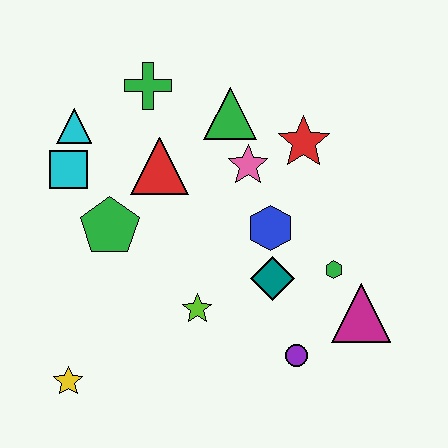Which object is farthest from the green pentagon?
The magenta triangle is farthest from the green pentagon.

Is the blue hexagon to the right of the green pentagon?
Yes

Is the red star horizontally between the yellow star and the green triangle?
No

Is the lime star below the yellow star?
No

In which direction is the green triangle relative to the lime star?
The green triangle is above the lime star.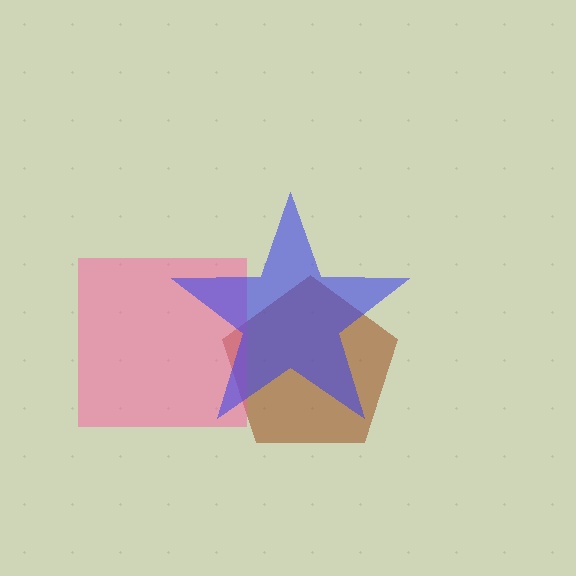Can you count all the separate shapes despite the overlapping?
Yes, there are 3 separate shapes.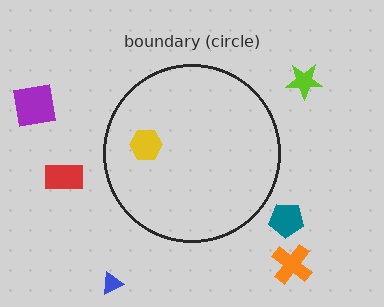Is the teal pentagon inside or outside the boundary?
Outside.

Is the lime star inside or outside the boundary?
Outside.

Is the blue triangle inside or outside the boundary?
Outside.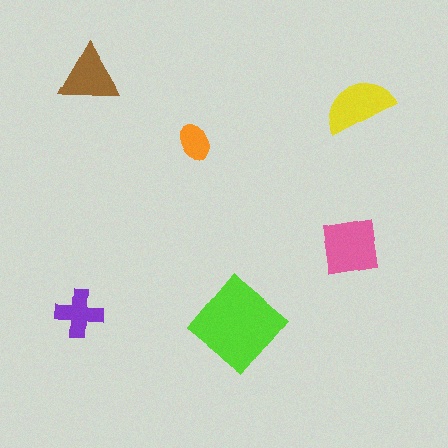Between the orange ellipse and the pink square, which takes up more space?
The pink square.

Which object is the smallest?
The orange ellipse.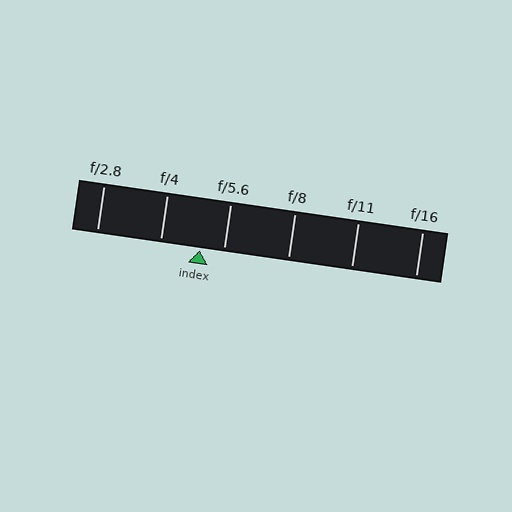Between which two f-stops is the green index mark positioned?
The index mark is between f/4 and f/5.6.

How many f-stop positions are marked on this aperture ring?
There are 6 f-stop positions marked.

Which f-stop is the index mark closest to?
The index mark is closest to f/5.6.